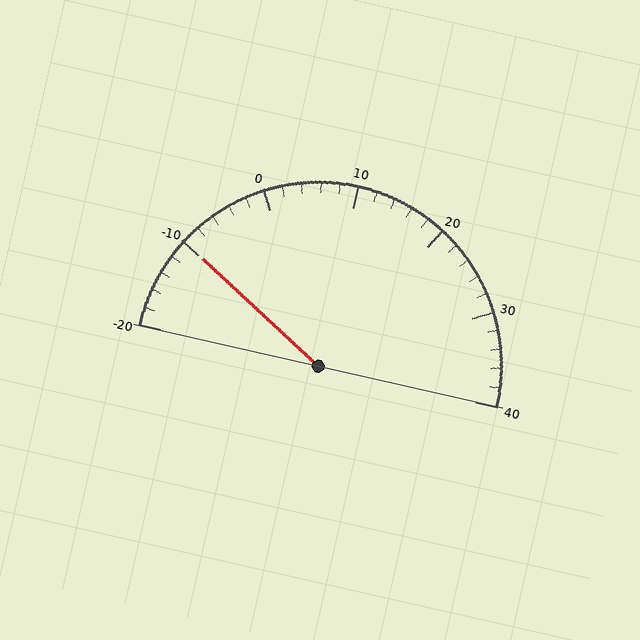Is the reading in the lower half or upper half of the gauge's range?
The reading is in the lower half of the range (-20 to 40).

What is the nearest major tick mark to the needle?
The nearest major tick mark is -10.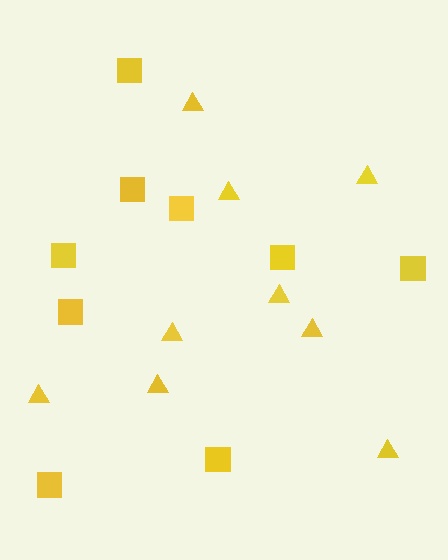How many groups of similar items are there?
There are 2 groups: one group of triangles (9) and one group of squares (9).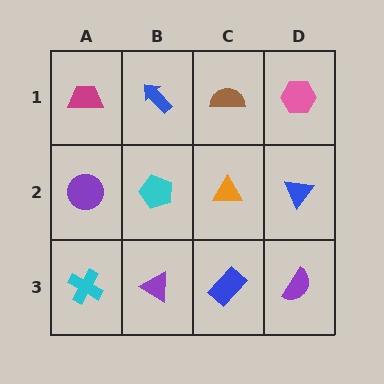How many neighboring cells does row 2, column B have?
4.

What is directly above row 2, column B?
A blue arrow.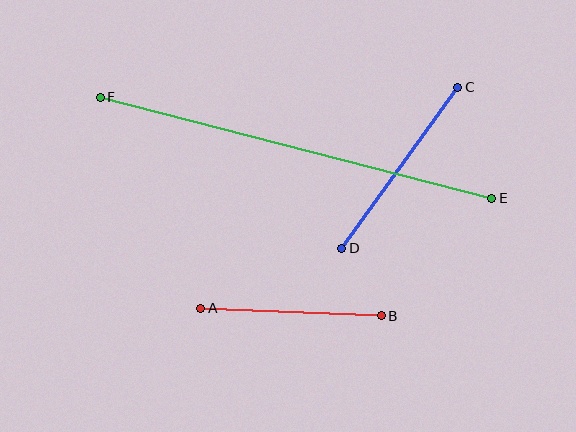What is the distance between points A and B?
The distance is approximately 181 pixels.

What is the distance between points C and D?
The distance is approximately 198 pixels.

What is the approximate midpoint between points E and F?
The midpoint is at approximately (296, 148) pixels.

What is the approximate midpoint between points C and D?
The midpoint is at approximately (400, 168) pixels.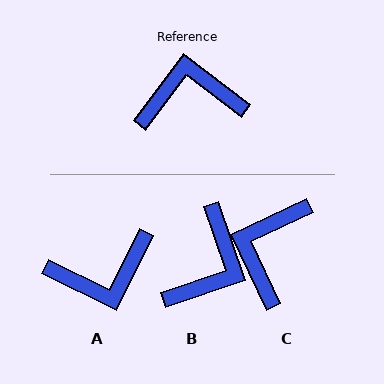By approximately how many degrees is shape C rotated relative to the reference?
Approximately 62 degrees counter-clockwise.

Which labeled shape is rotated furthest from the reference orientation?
A, about 169 degrees away.